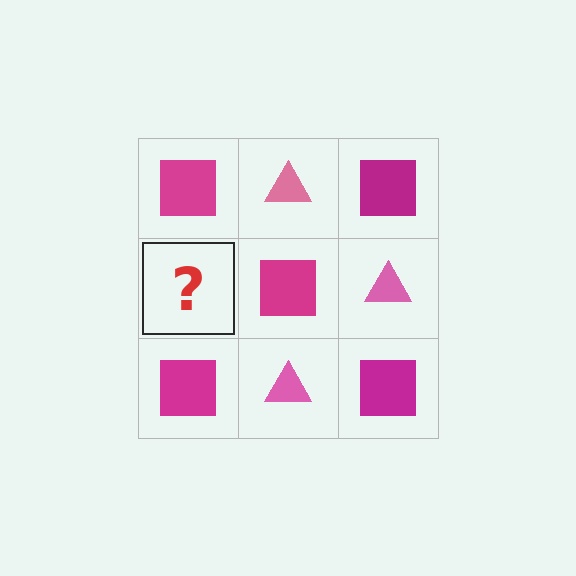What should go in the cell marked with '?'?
The missing cell should contain a pink triangle.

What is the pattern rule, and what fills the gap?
The rule is that it alternates magenta square and pink triangle in a checkerboard pattern. The gap should be filled with a pink triangle.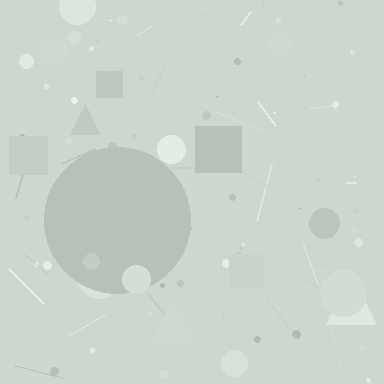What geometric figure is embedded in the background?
A circle is embedded in the background.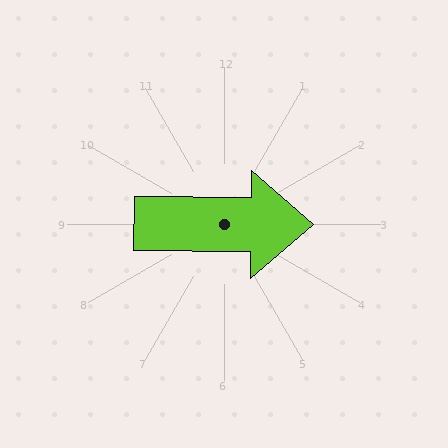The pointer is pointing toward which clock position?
Roughly 3 o'clock.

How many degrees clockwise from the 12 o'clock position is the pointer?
Approximately 90 degrees.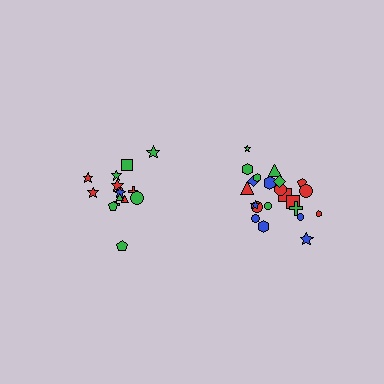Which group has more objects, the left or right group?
The right group.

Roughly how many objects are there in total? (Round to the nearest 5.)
Roughly 35 objects in total.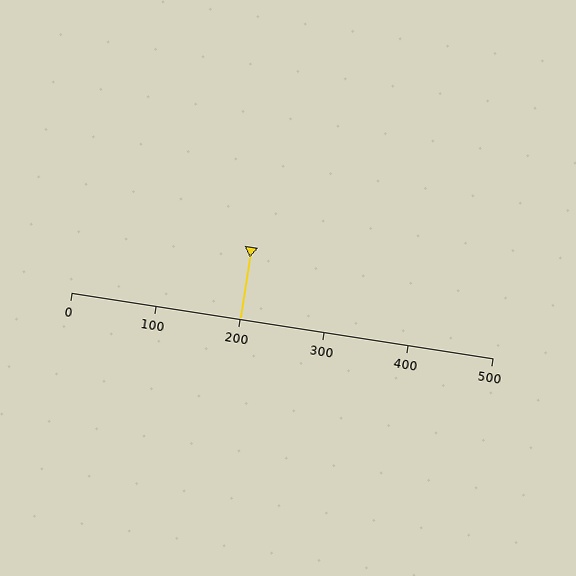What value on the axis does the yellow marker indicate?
The marker indicates approximately 200.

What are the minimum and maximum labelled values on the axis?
The axis runs from 0 to 500.